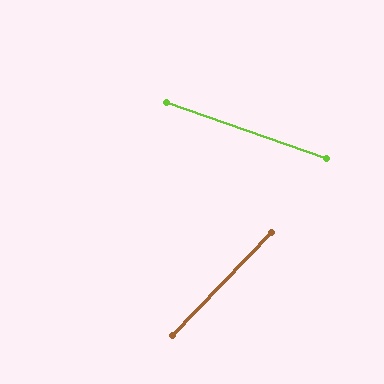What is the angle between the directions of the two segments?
Approximately 66 degrees.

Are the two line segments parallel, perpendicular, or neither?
Neither parallel nor perpendicular — they differ by about 66°.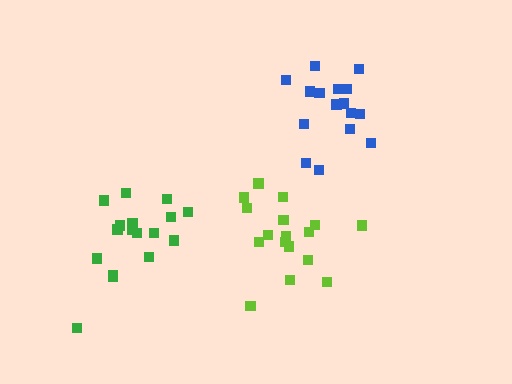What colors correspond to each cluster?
The clusters are colored: green, lime, blue.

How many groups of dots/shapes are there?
There are 3 groups.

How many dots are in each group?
Group 1: 17 dots, Group 2: 17 dots, Group 3: 16 dots (50 total).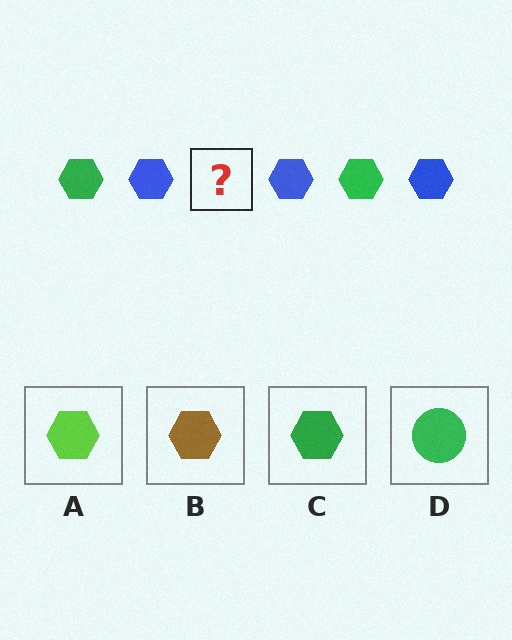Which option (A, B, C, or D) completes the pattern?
C.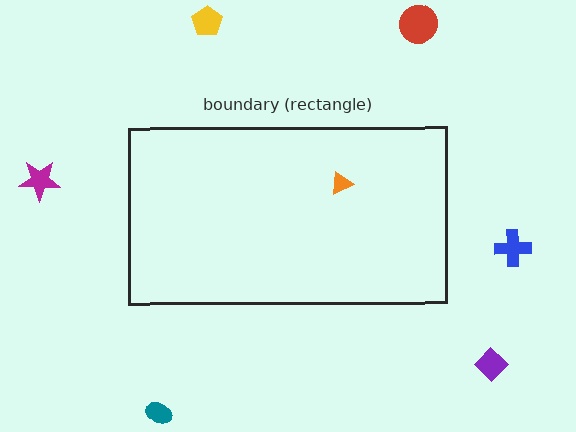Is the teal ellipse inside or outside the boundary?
Outside.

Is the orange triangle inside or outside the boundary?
Inside.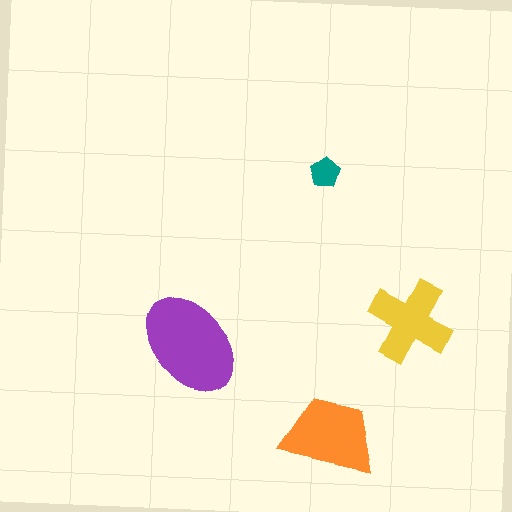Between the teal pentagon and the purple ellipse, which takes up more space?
The purple ellipse.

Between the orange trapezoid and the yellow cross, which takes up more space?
The orange trapezoid.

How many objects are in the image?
There are 4 objects in the image.